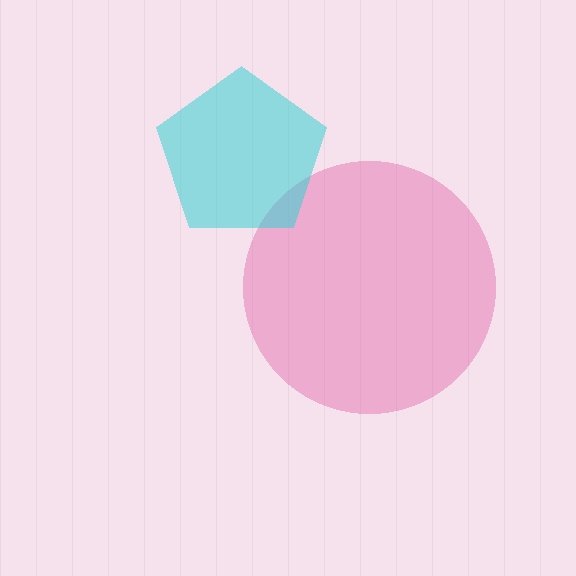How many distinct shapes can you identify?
There are 2 distinct shapes: a pink circle, a cyan pentagon.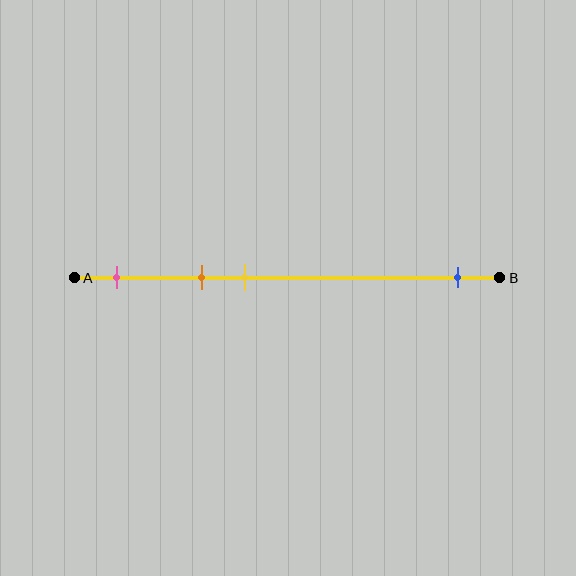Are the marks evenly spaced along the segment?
No, the marks are not evenly spaced.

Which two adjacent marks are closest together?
The orange and yellow marks are the closest adjacent pair.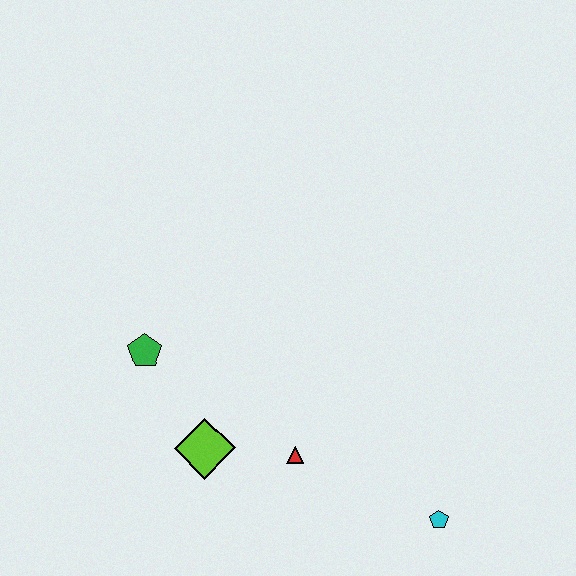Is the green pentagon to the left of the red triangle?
Yes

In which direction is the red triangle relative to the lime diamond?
The red triangle is to the right of the lime diamond.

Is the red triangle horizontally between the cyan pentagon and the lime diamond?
Yes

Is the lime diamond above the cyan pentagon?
Yes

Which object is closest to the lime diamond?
The red triangle is closest to the lime diamond.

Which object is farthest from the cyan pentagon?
The green pentagon is farthest from the cyan pentagon.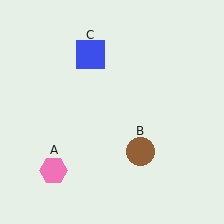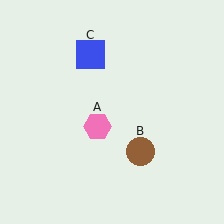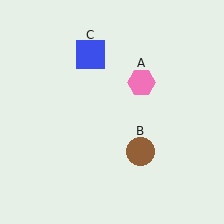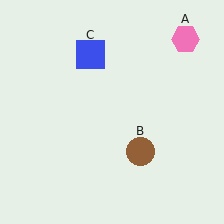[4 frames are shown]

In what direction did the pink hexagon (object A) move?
The pink hexagon (object A) moved up and to the right.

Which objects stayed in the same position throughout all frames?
Brown circle (object B) and blue square (object C) remained stationary.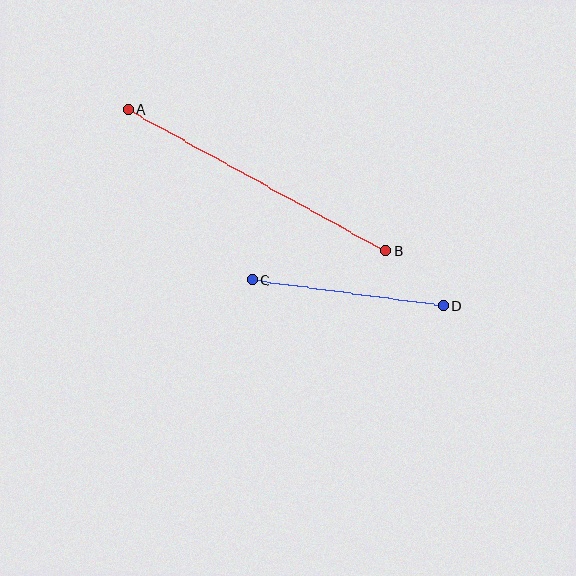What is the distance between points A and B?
The distance is approximately 294 pixels.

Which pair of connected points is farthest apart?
Points A and B are farthest apart.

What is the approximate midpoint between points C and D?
The midpoint is at approximately (348, 293) pixels.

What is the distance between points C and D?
The distance is approximately 193 pixels.